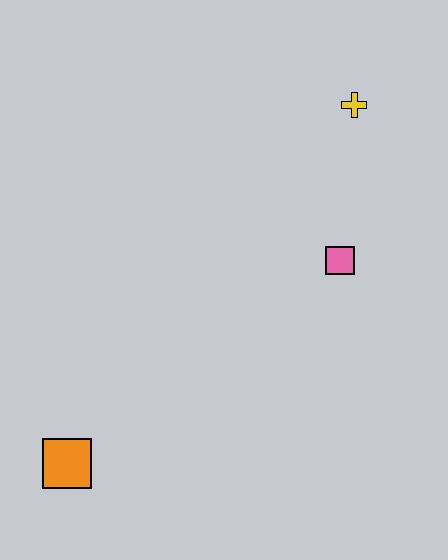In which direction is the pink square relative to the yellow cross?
The pink square is below the yellow cross.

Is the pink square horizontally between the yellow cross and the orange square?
Yes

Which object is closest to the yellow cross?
The pink square is closest to the yellow cross.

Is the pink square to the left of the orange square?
No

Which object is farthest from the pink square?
The orange square is farthest from the pink square.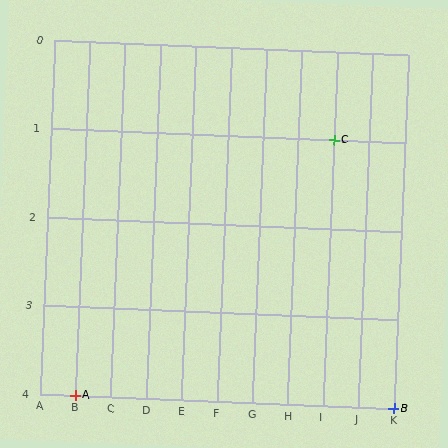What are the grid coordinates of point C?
Point C is at grid coordinates (I, 1).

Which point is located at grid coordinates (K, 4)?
Point B is at (K, 4).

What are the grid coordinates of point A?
Point A is at grid coordinates (B, 4).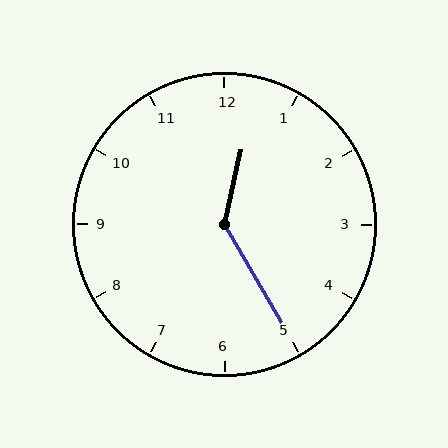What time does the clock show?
12:25.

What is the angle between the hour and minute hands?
Approximately 138 degrees.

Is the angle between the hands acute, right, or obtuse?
It is obtuse.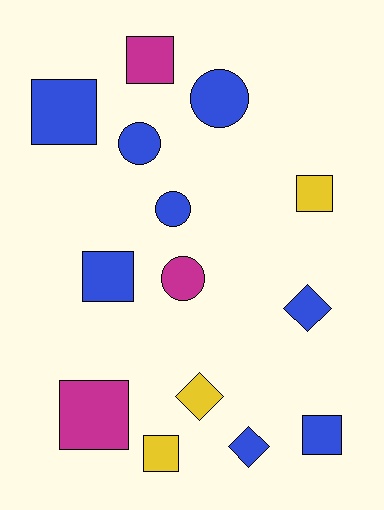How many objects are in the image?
There are 14 objects.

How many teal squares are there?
There are no teal squares.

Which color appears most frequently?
Blue, with 8 objects.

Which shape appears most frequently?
Square, with 7 objects.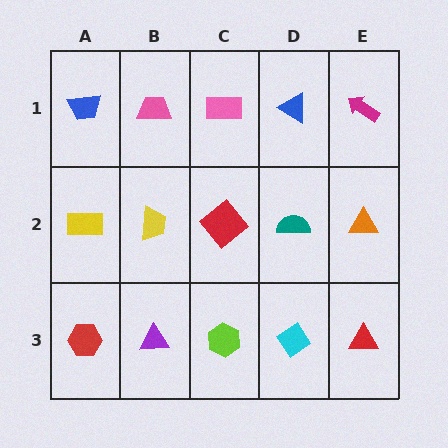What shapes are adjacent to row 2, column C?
A pink rectangle (row 1, column C), a lime hexagon (row 3, column C), a yellow trapezoid (row 2, column B), a teal semicircle (row 2, column D).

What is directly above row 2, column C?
A pink rectangle.